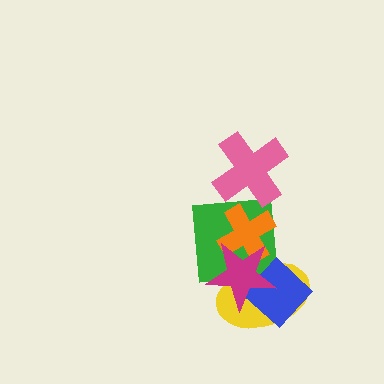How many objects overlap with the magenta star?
4 objects overlap with the magenta star.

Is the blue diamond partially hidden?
Yes, it is partially covered by another shape.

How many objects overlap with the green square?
3 objects overlap with the green square.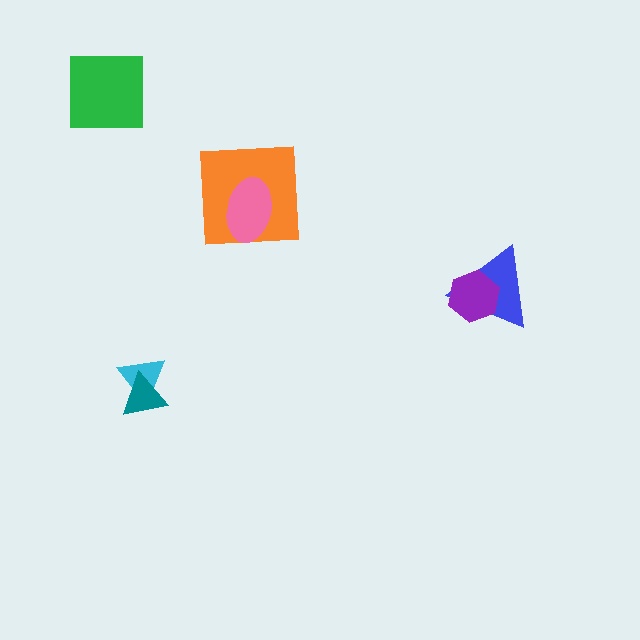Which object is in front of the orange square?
The pink ellipse is in front of the orange square.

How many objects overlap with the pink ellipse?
1 object overlaps with the pink ellipse.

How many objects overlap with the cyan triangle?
1 object overlaps with the cyan triangle.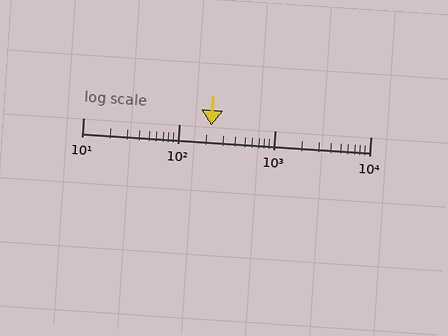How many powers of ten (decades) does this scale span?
The scale spans 3 decades, from 10 to 10000.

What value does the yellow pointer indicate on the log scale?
The pointer indicates approximately 220.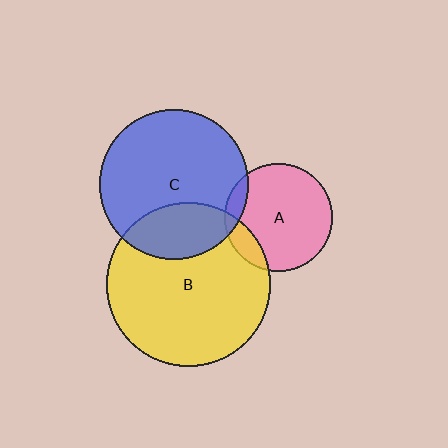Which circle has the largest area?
Circle B (yellow).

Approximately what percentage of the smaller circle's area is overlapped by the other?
Approximately 25%.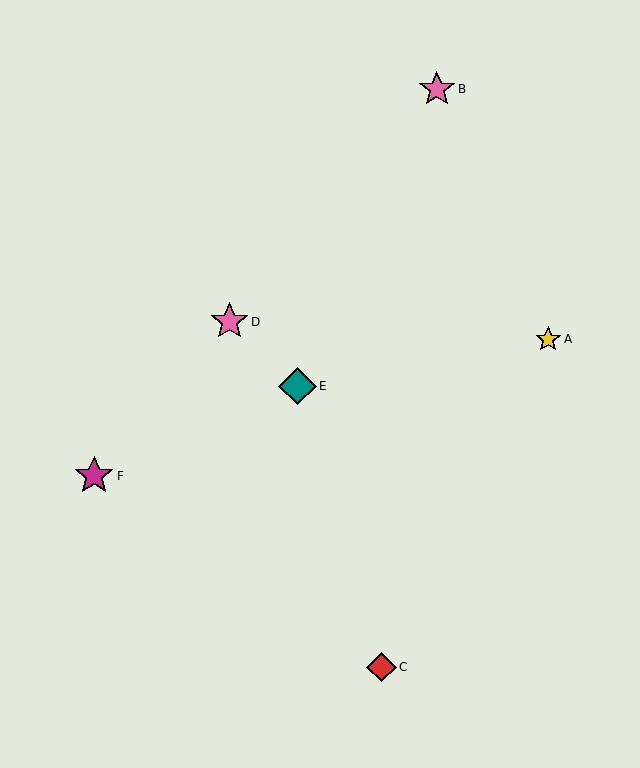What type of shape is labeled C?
Shape C is a red diamond.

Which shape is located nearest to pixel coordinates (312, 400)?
The teal diamond (labeled E) at (298, 386) is nearest to that location.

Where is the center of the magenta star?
The center of the magenta star is at (94, 476).